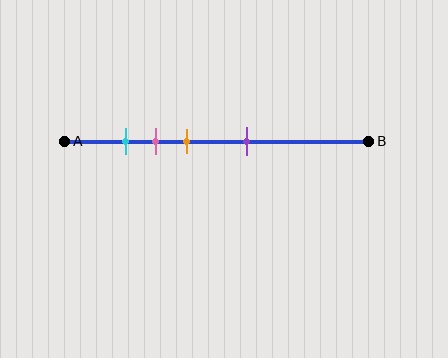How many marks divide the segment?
There are 4 marks dividing the segment.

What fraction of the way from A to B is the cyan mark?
The cyan mark is approximately 20% (0.2) of the way from A to B.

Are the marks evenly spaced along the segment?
No, the marks are not evenly spaced.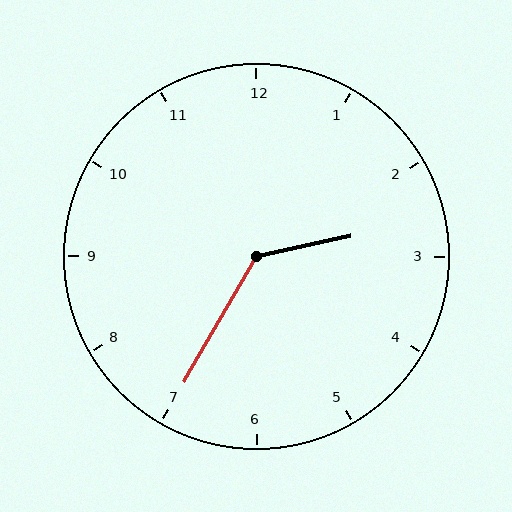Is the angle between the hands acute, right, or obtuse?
It is obtuse.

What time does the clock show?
2:35.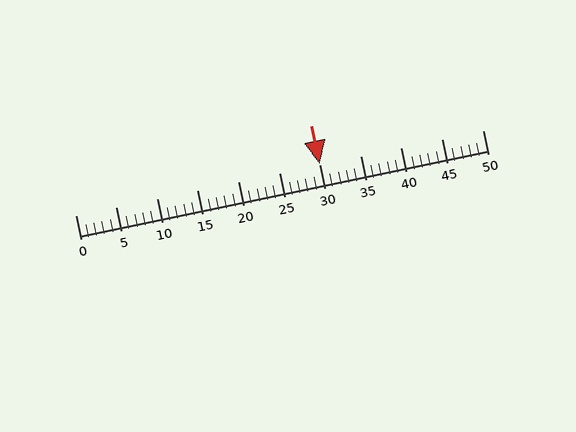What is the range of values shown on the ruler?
The ruler shows values from 0 to 50.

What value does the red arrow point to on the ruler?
The red arrow points to approximately 30.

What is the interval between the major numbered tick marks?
The major tick marks are spaced 5 units apart.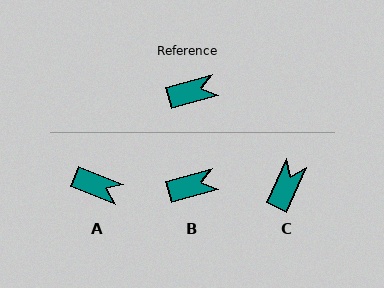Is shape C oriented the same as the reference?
No, it is off by about 49 degrees.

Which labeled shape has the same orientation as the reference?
B.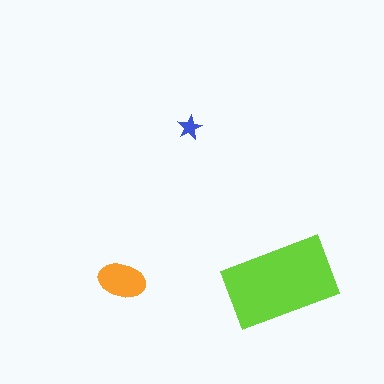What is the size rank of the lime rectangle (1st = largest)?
1st.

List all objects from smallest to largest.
The blue star, the orange ellipse, the lime rectangle.